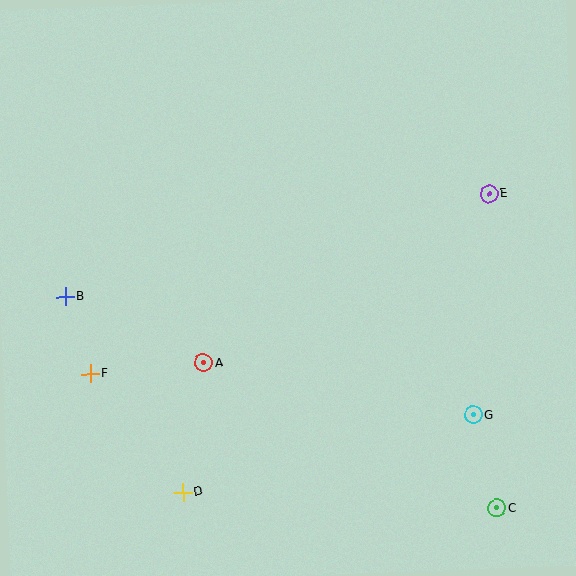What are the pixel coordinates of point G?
Point G is at (473, 415).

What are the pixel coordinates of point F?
Point F is at (90, 373).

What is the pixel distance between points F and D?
The distance between F and D is 151 pixels.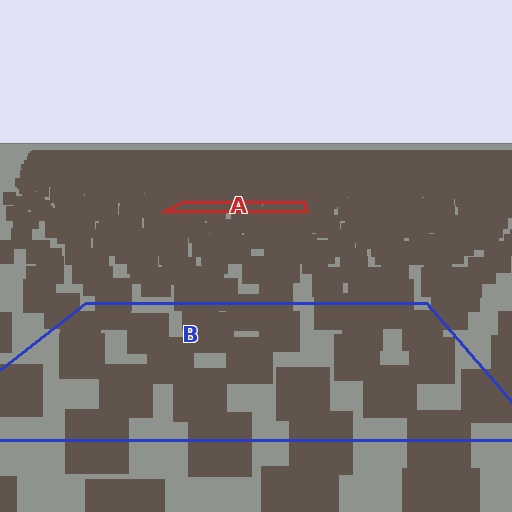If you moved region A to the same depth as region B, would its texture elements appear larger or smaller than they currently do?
They would appear larger. At a closer depth, the same texture elements are projected at a bigger on-screen size.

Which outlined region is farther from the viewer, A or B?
Region A is farther from the viewer — the texture elements inside it appear smaller and more densely packed.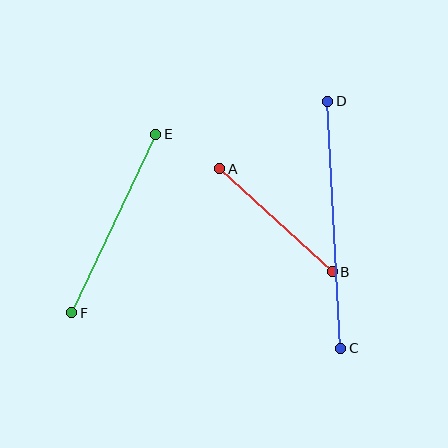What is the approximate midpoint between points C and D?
The midpoint is at approximately (334, 225) pixels.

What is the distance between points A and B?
The distance is approximately 153 pixels.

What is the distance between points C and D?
The distance is approximately 247 pixels.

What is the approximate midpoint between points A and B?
The midpoint is at approximately (276, 220) pixels.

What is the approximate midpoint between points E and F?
The midpoint is at approximately (114, 223) pixels.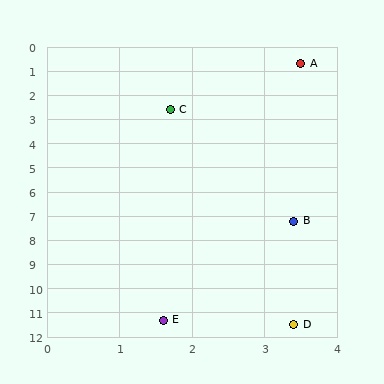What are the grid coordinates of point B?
Point B is at approximately (3.4, 7.2).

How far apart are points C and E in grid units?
Points C and E are about 8.7 grid units apart.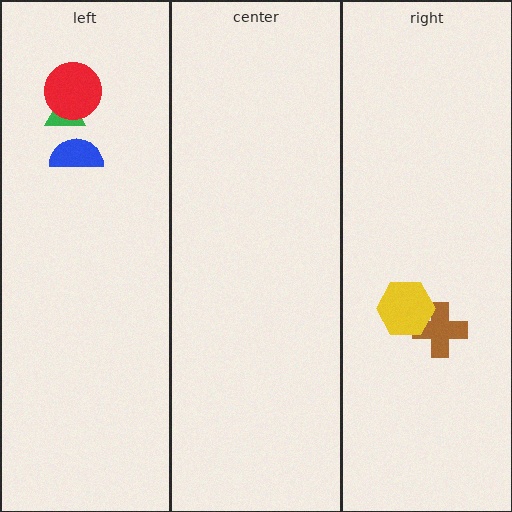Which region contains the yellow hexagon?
The right region.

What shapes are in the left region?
The green triangle, the red circle, the blue semicircle.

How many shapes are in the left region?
3.